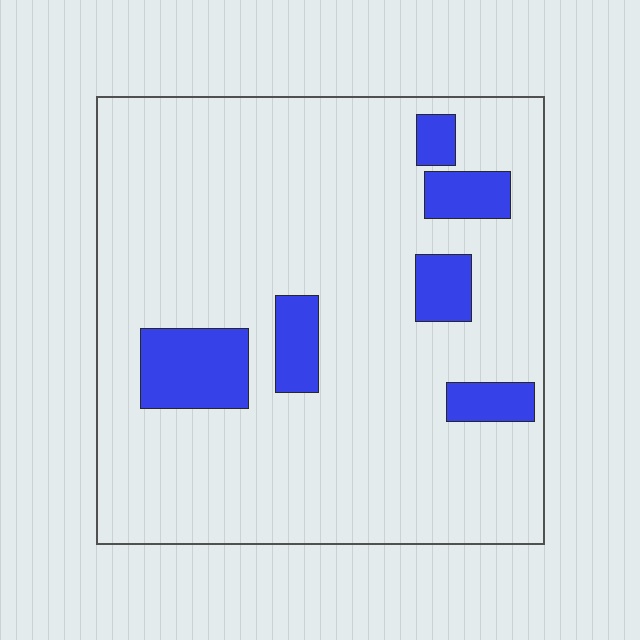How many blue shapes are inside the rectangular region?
6.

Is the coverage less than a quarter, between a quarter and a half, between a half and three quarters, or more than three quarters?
Less than a quarter.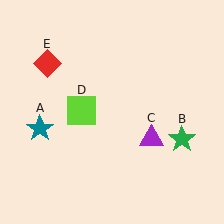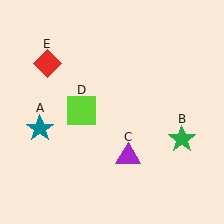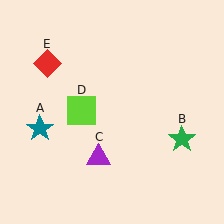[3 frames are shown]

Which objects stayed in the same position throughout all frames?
Teal star (object A) and green star (object B) and lime square (object D) and red diamond (object E) remained stationary.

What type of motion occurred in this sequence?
The purple triangle (object C) rotated clockwise around the center of the scene.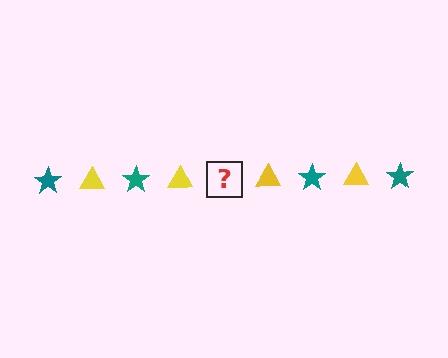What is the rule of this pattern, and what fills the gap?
The rule is that the pattern alternates between teal star and yellow triangle. The gap should be filled with a teal star.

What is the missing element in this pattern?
The missing element is a teal star.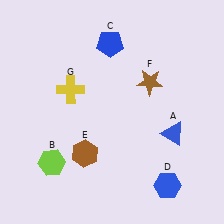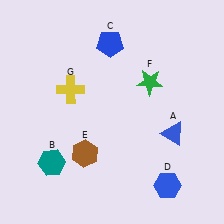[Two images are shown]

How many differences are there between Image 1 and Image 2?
There are 2 differences between the two images.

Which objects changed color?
B changed from lime to teal. F changed from brown to green.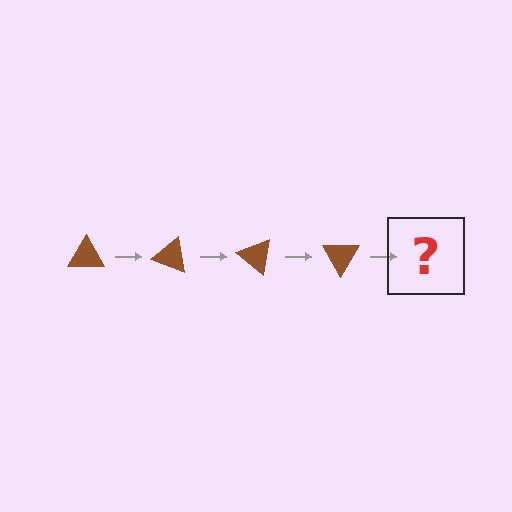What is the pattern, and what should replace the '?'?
The pattern is that the triangle rotates 20 degrees each step. The '?' should be a brown triangle rotated 80 degrees.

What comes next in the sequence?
The next element should be a brown triangle rotated 80 degrees.